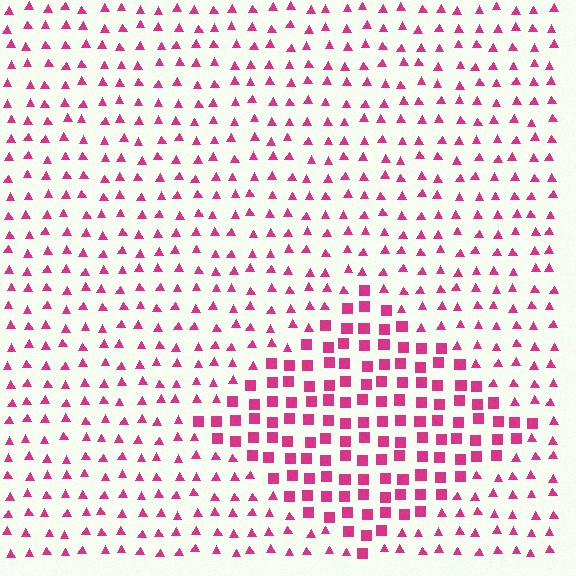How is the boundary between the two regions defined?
The boundary is defined by a change in element shape: squares inside vs. triangles outside. All elements share the same color and spacing.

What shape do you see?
I see a diamond.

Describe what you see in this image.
The image is filled with small magenta elements arranged in a uniform grid. A diamond-shaped region contains squares, while the surrounding area contains triangles. The boundary is defined purely by the change in element shape.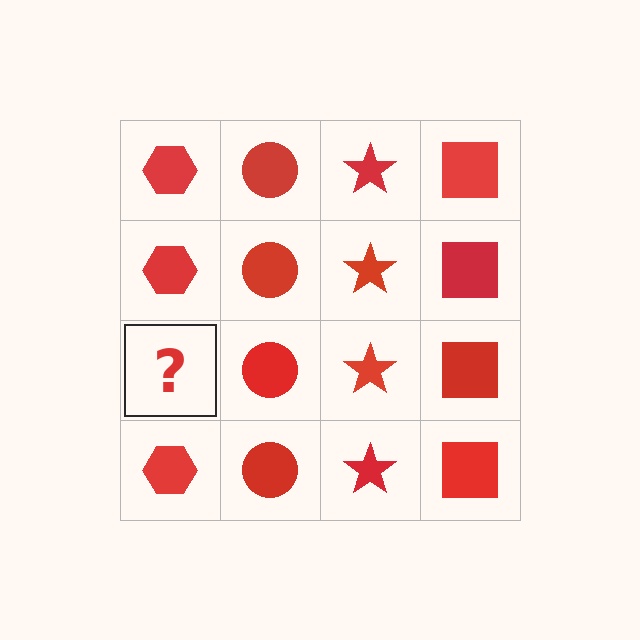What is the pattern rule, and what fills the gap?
The rule is that each column has a consistent shape. The gap should be filled with a red hexagon.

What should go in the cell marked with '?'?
The missing cell should contain a red hexagon.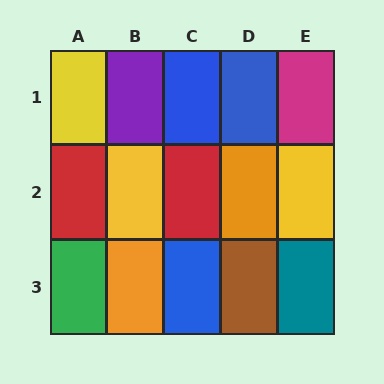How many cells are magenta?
1 cell is magenta.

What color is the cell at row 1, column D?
Blue.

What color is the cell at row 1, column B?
Purple.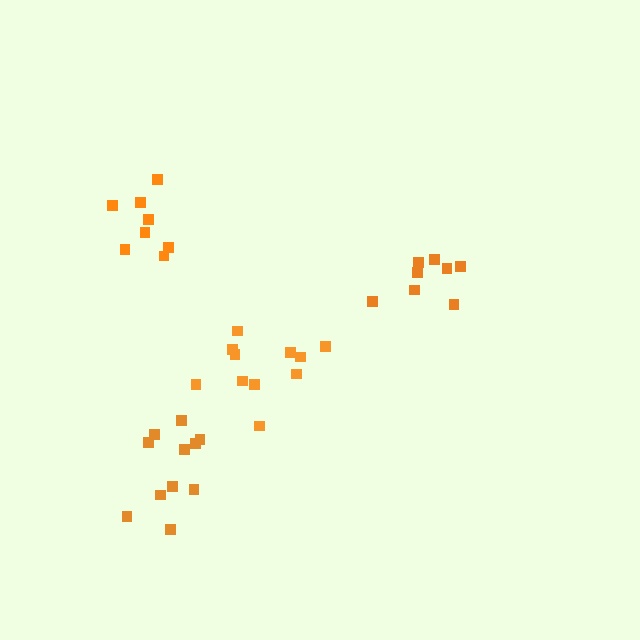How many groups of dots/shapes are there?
There are 4 groups.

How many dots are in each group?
Group 1: 11 dots, Group 2: 9 dots, Group 3: 8 dots, Group 4: 11 dots (39 total).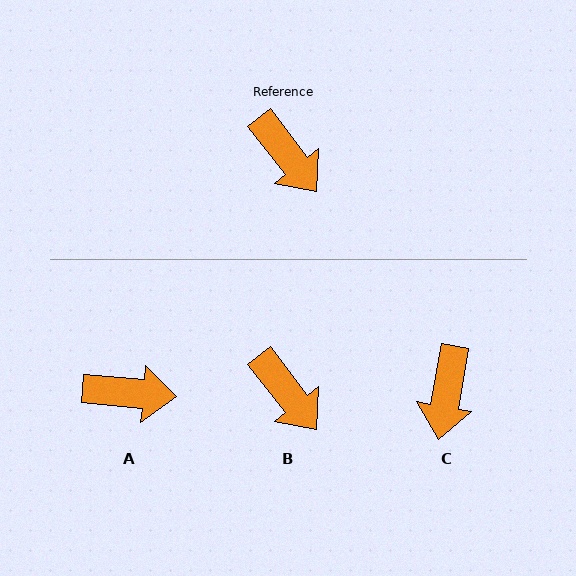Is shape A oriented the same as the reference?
No, it is off by about 47 degrees.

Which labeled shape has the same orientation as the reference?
B.